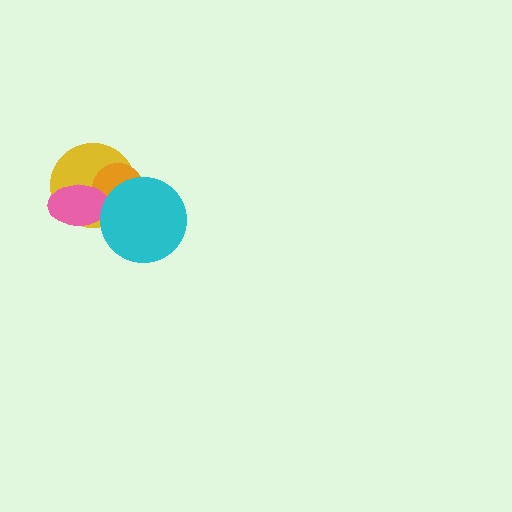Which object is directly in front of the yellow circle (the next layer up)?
The orange circle is directly in front of the yellow circle.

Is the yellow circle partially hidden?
Yes, it is partially covered by another shape.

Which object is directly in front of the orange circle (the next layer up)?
The pink ellipse is directly in front of the orange circle.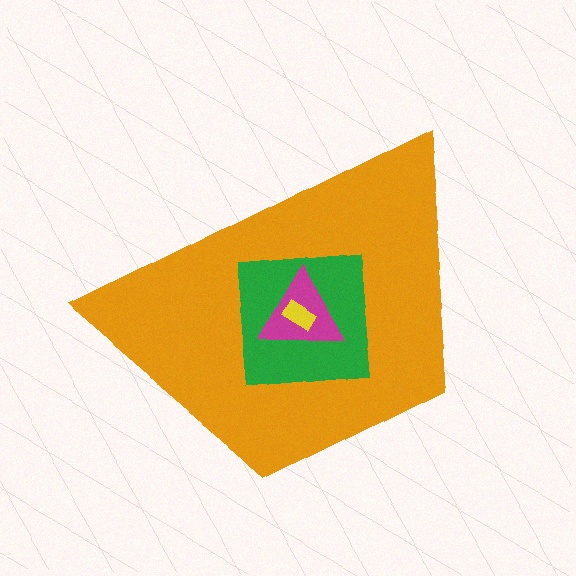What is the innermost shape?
The yellow rectangle.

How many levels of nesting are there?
4.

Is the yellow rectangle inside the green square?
Yes.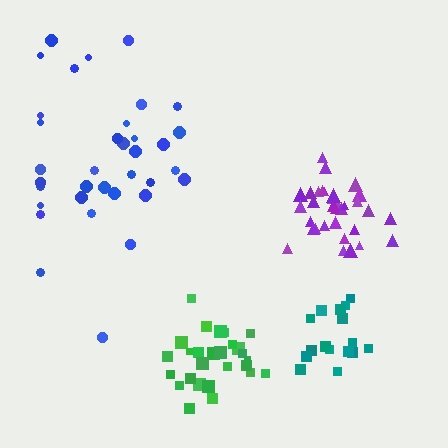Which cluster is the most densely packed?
Purple.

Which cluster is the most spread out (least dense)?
Blue.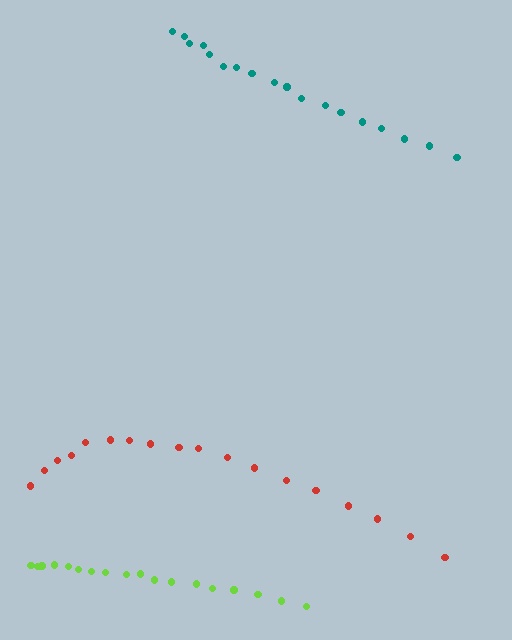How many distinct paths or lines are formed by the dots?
There are 3 distinct paths.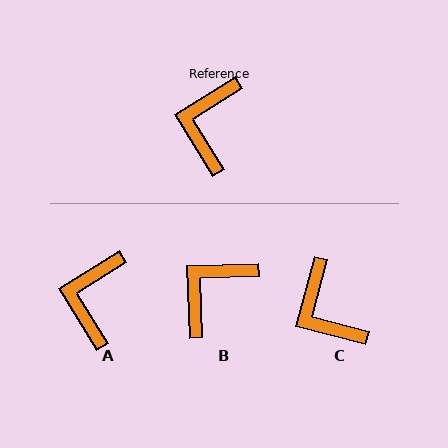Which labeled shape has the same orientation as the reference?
A.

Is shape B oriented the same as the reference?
No, it is off by about 30 degrees.